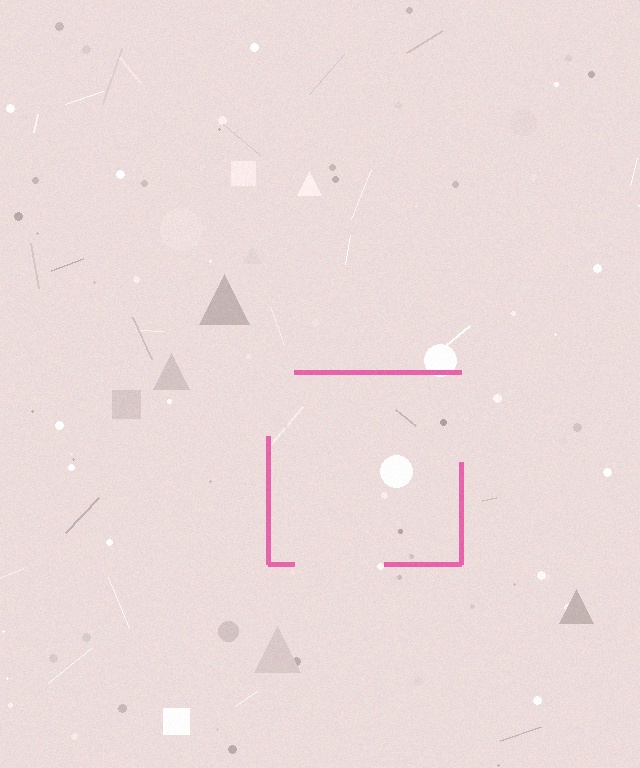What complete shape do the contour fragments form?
The contour fragments form a square.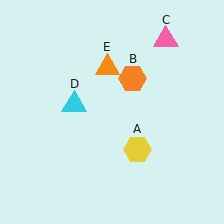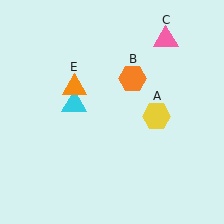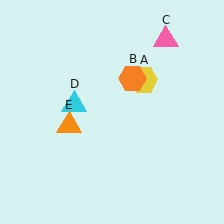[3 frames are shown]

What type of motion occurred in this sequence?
The yellow hexagon (object A), orange triangle (object E) rotated counterclockwise around the center of the scene.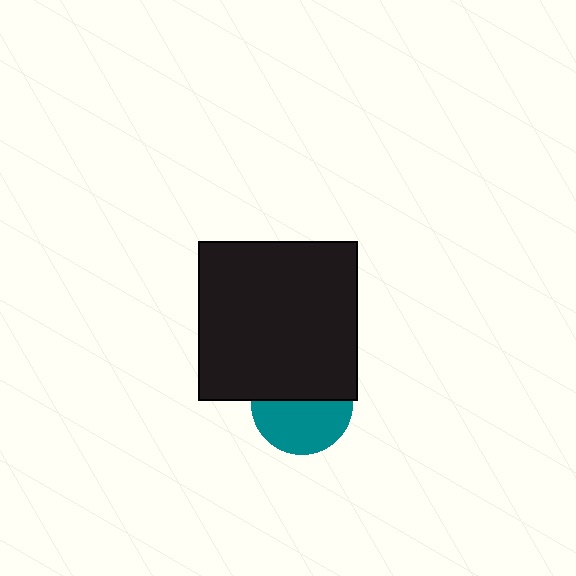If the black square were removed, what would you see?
You would see the complete teal circle.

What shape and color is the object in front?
The object in front is a black square.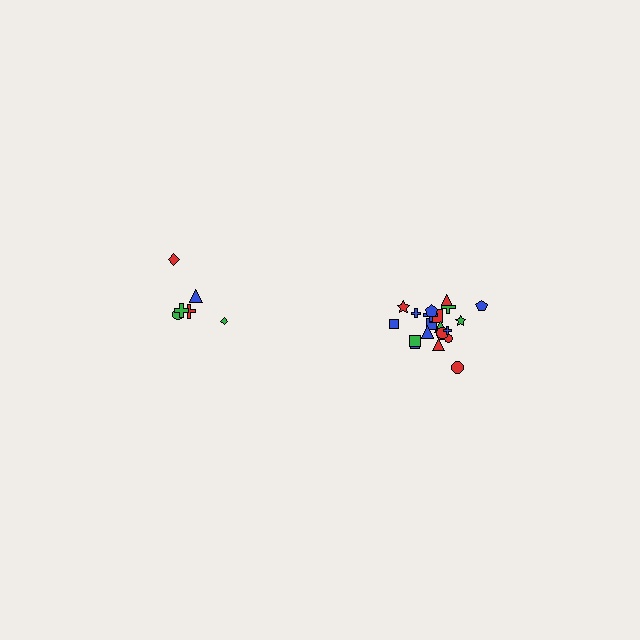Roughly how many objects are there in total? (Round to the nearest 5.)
Roughly 30 objects in total.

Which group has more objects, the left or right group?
The right group.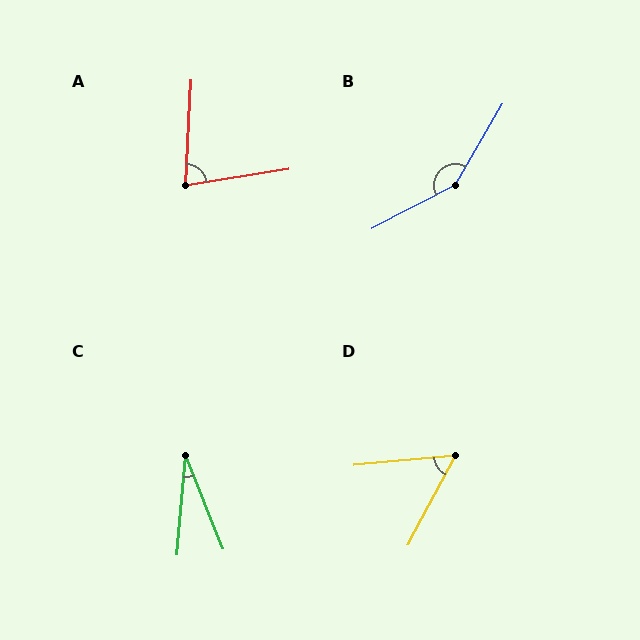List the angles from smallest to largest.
C (27°), D (57°), A (78°), B (148°).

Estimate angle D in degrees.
Approximately 57 degrees.